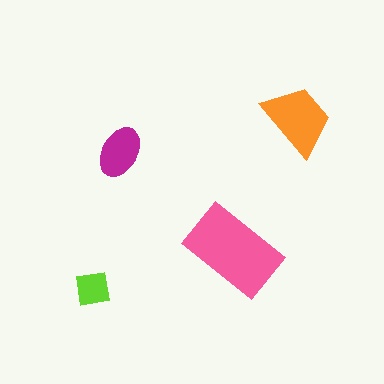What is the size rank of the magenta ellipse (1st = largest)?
3rd.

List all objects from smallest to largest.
The lime square, the magenta ellipse, the orange trapezoid, the pink rectangle.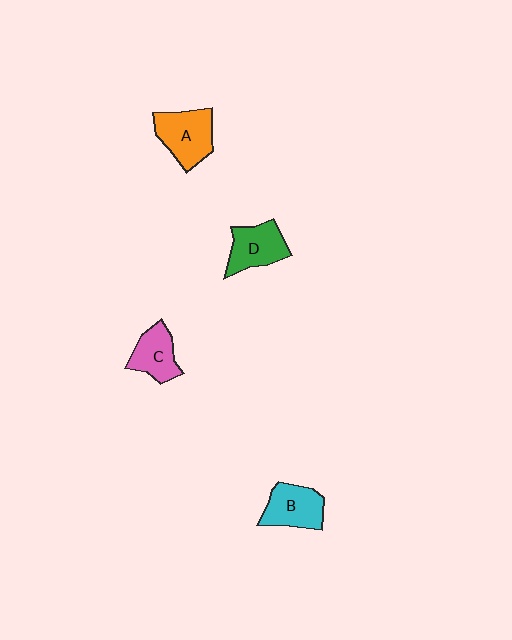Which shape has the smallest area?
Shape C (pink).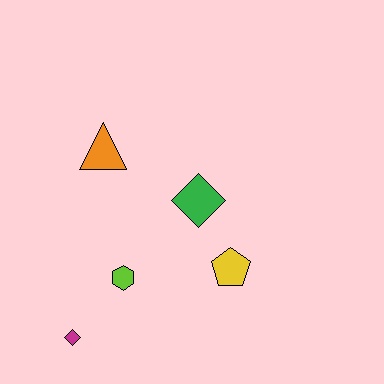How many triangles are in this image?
There is 1 triangle.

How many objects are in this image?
There are 5 objects.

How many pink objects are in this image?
There are no pink objects.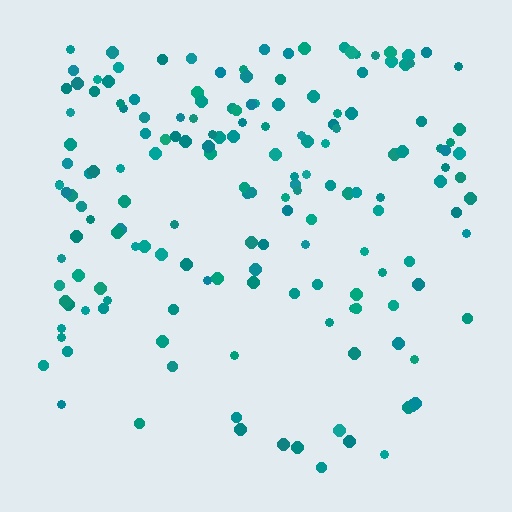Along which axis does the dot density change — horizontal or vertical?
Vertical.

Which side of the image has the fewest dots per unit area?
The bottom.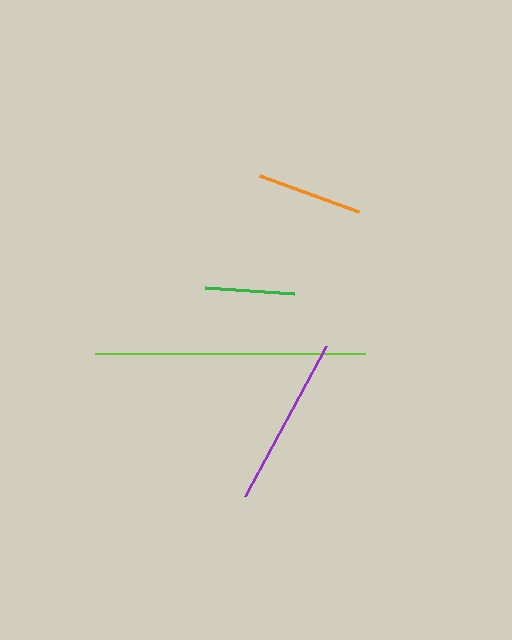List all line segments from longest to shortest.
From longest to shortest: lime, purple, orange, green.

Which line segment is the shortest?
The green line is the shortest at approximately 90 pixels.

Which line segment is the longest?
The lime line is the longest at approximately 269 pixels.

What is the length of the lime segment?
The lime segment is approximately 269 pixels long.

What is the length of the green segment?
The green segment is approximately 90 pixels long.